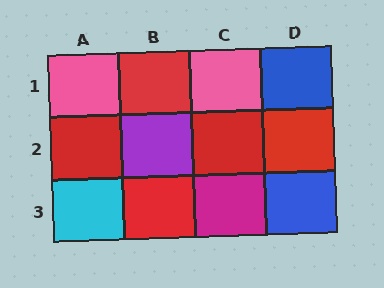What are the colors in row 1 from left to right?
Pink, red, pink, blue.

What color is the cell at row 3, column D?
Blue.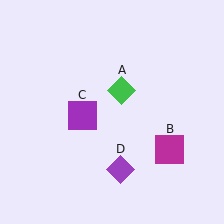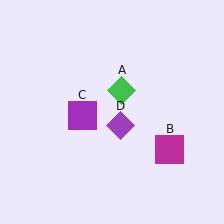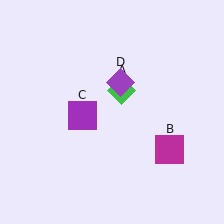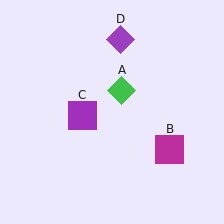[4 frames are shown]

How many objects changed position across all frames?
1 object changed position: purple diamond (object D).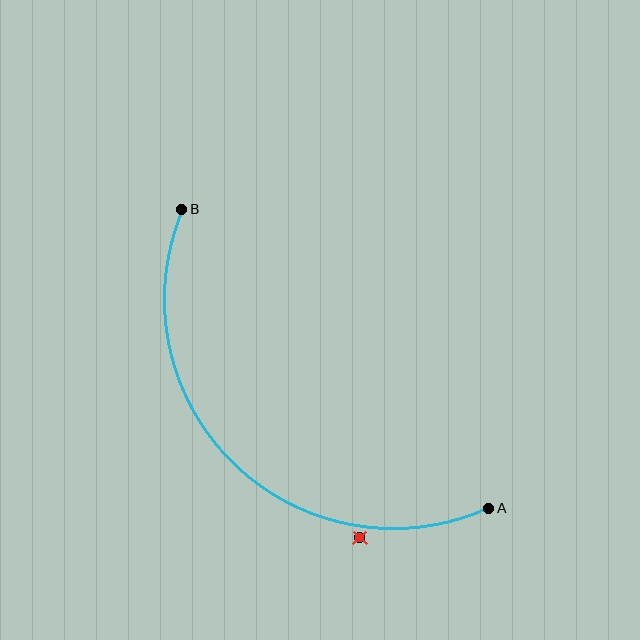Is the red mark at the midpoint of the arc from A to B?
No — the red mark does not lie on the arc at all. It sits slightly outside the curve.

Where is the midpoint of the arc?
The arc midpoint is the point on the curve farthest from the straight line joining A and B. It sits below and to the left of that line.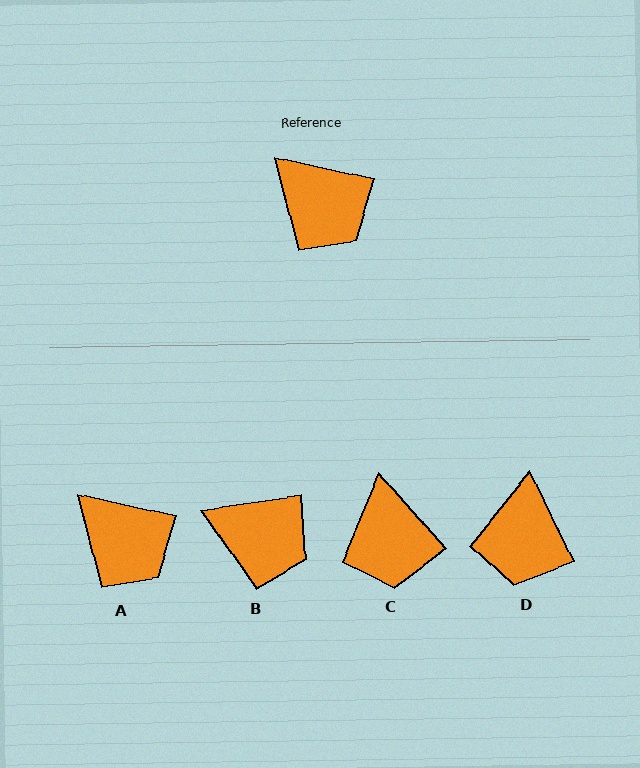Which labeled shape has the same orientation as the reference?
A.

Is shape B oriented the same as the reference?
No, it is off by about 20 degrees.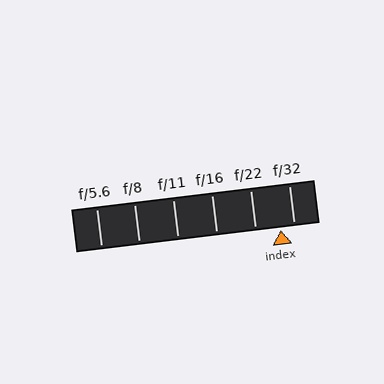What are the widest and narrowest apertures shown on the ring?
The widest aperture shown is f/5.6 and the narrowest is f/32.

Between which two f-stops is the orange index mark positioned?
The index mark is between f/22 and f/32.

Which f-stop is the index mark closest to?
The index mark is closest to f/32.